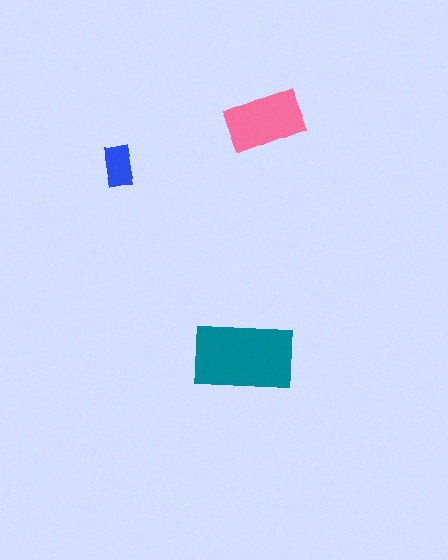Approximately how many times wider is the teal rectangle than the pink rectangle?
About 1.5 times wider.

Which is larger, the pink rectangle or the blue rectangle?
The pink one.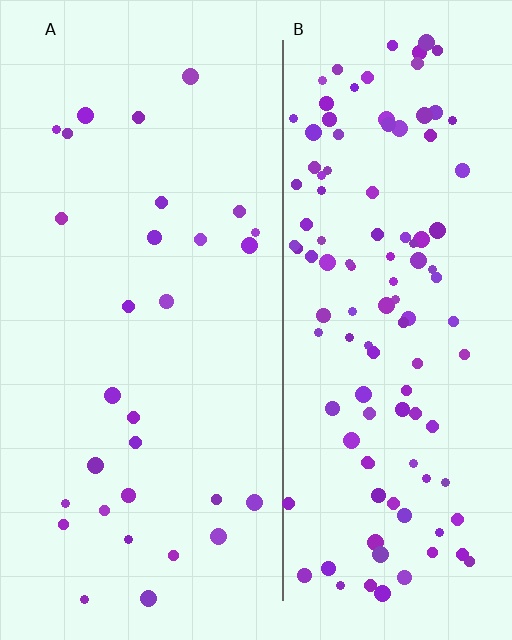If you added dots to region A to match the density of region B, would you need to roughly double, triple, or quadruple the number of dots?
Approximately quadruple.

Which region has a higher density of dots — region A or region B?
B (the right).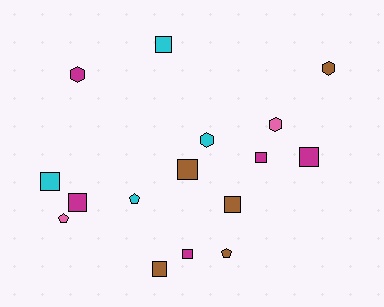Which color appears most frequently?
Magenta, with 5 objects.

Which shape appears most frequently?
Square, with 9 objects.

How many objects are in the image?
There are 16 objects.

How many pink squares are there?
There are no pink squares.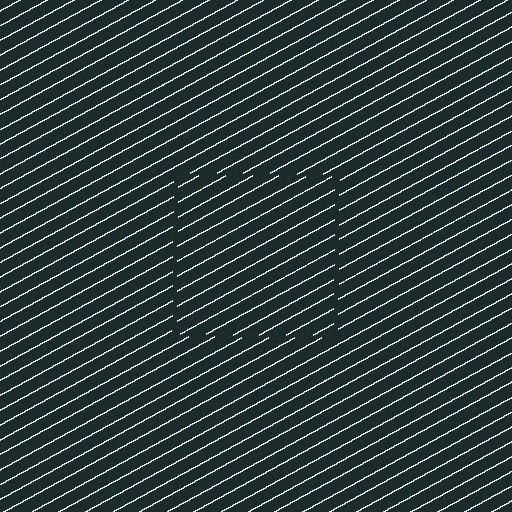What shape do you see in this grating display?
An illusory square. The interior of the shape contains the same grating, shifted by half a period — the contour is defined by the phase discontinuity where line-ends from the inner and outer gratings abut.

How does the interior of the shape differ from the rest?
The interior of the shape contains the same grating, shifted by half a period — the contour is defined by the phase discontinuity where line-ends from the inner and outer gratings abut.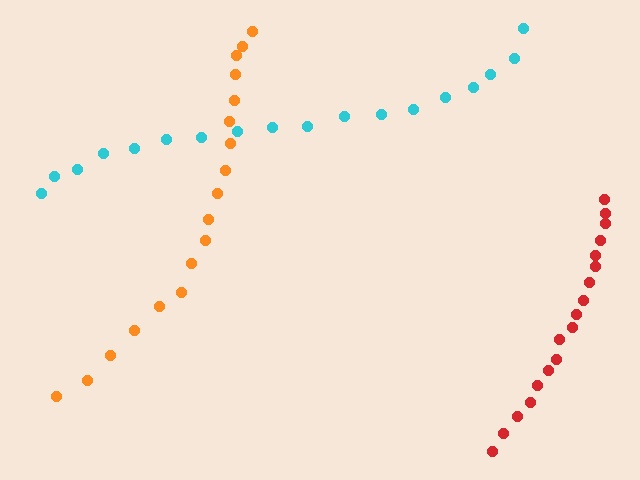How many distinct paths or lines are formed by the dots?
There are 3 distinct paths.